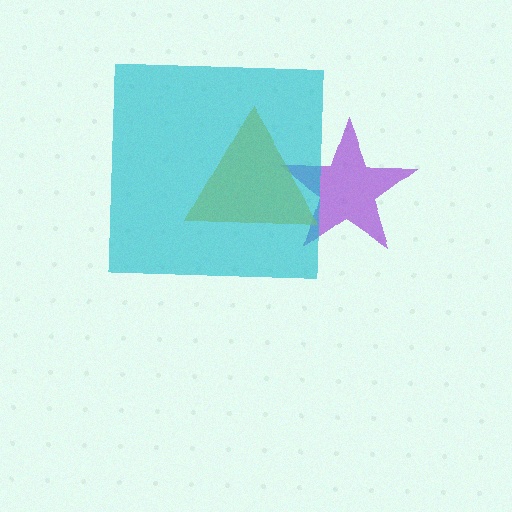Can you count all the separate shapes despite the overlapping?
Yes, there are 3 separate shapes.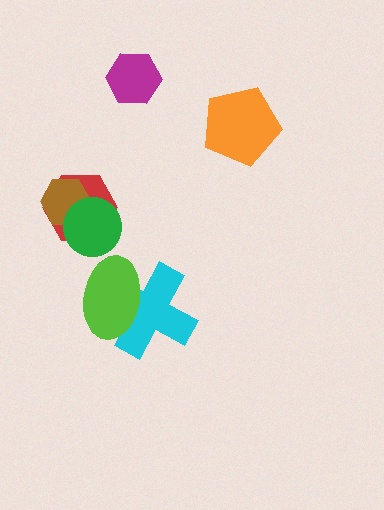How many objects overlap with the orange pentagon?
0 objects overlap with the orange pentagon.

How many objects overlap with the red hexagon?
2 objects overlap with the red hexagon.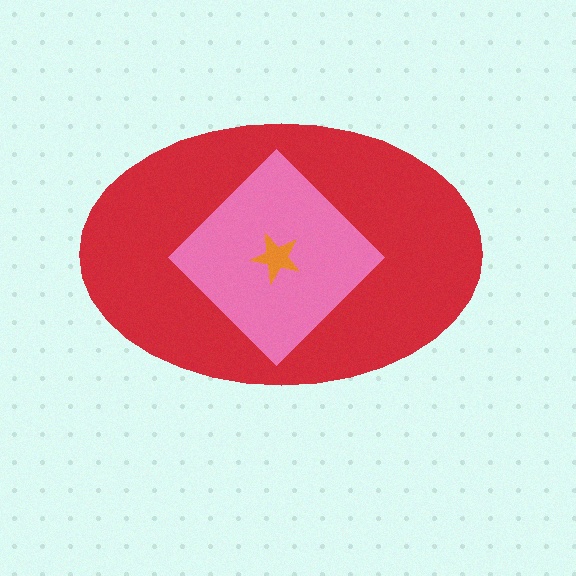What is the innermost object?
The orange star.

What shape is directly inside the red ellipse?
The pink diamond.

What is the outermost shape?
The red ellipse.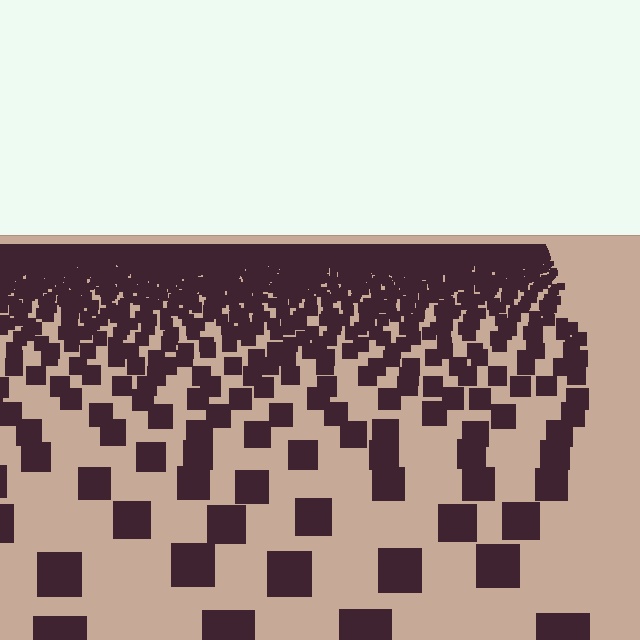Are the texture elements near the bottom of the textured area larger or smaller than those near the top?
Larger. Near the bottom, elements are closer to the viewer and appear at a bigger on-screen size.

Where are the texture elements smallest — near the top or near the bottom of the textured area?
Near the top.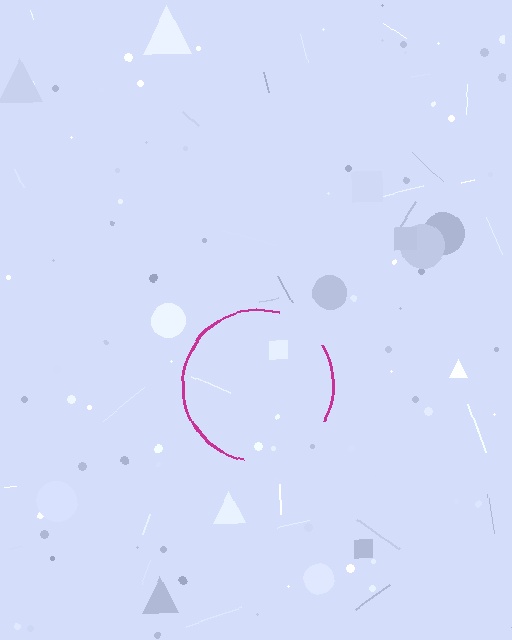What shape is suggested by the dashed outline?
The dashed outline suggests a circle.